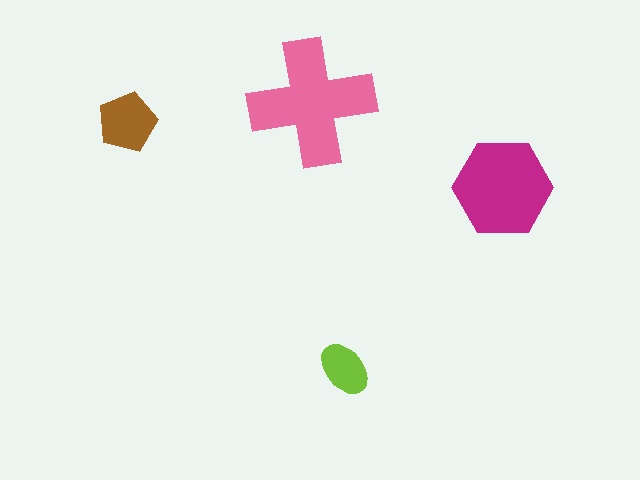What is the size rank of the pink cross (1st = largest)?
1st.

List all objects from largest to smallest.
The pink cross, the magenta hexagon, the brown pentagon, the lime ellipse.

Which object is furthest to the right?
The magenta hexagon is rightmost.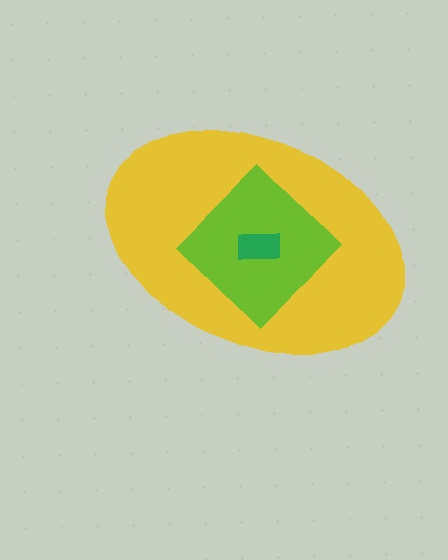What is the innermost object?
The green rectangle.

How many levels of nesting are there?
3.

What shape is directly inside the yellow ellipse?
The lime diamond.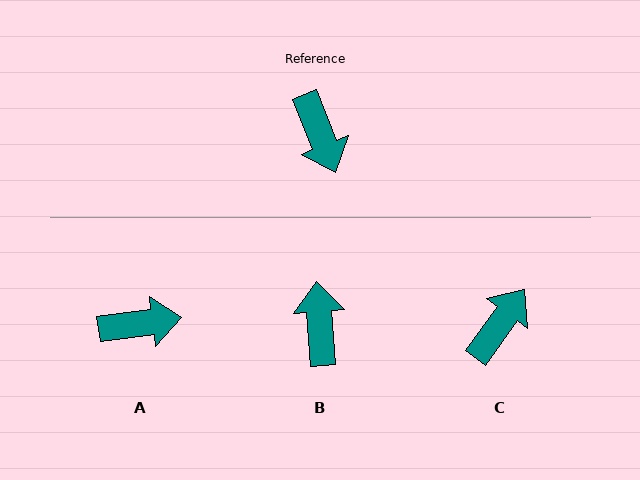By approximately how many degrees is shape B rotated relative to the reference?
Approximately 163 degrees counter-clockwise.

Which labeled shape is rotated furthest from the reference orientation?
B, about 163 degrees away.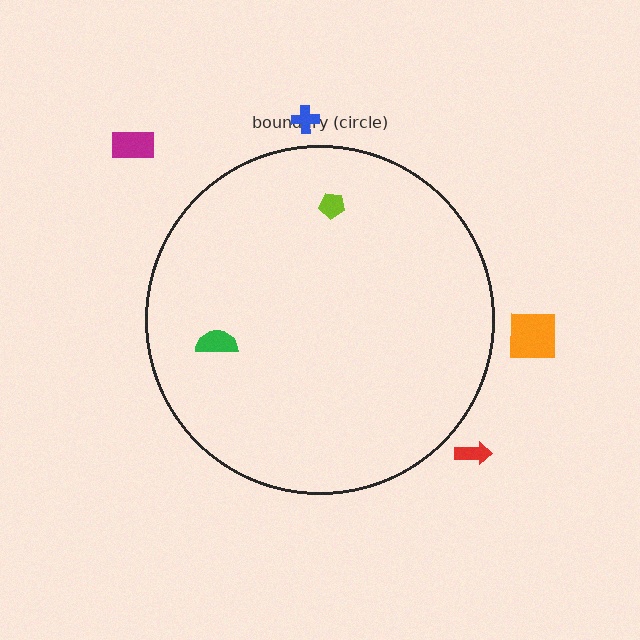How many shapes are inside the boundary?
2 inside, 4 outside.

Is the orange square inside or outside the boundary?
Outside.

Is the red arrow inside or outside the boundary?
Outside.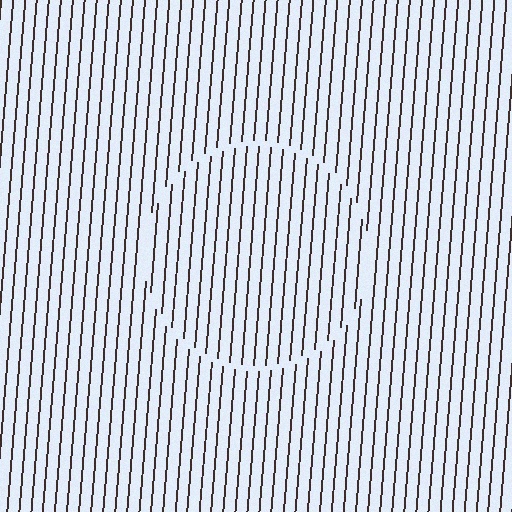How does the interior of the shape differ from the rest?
The interior of the shape contains the same grating, shifted by half a period — the contour is defined by the phase discontinuity where line-ends from the inner and outer gratings abut.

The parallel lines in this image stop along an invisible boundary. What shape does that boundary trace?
An illusory circle. The interior of the shape contains the same grating, shifted by half a period — the contour is defined by the phase discontinuity where line-ends from the inner and outer gratings abut.